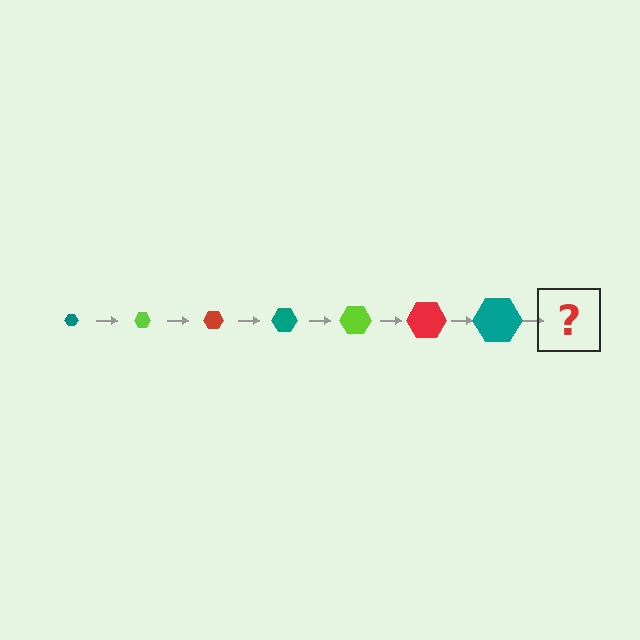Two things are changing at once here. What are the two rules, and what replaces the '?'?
The two rules are that the hexagon grows larger each step and the color cycles through teal, lime, and red. The '?' should be a lime hexagon, larger than the previous one.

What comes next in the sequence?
The next element should be a lime hexagon, larger than the previous one.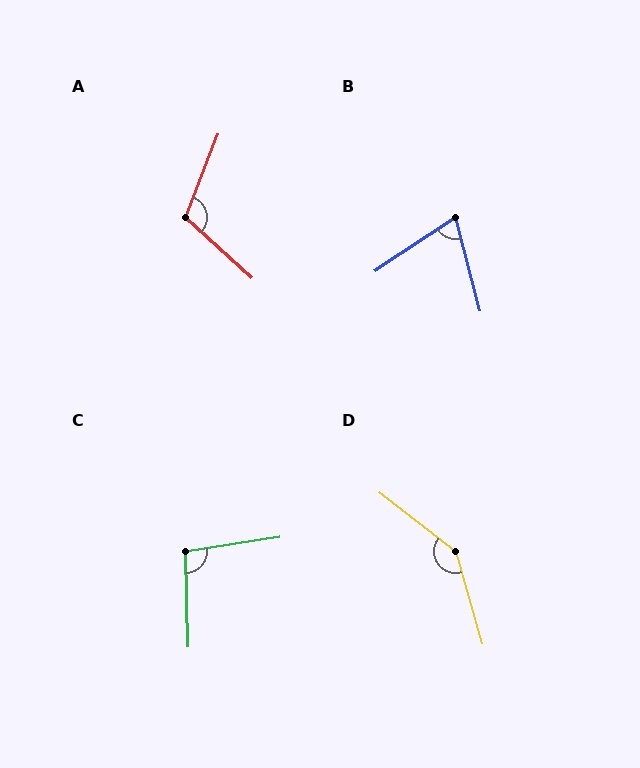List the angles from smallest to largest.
B (71°), C (97°), A (111°), D (144°).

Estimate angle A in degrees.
Approximately 111 degrees.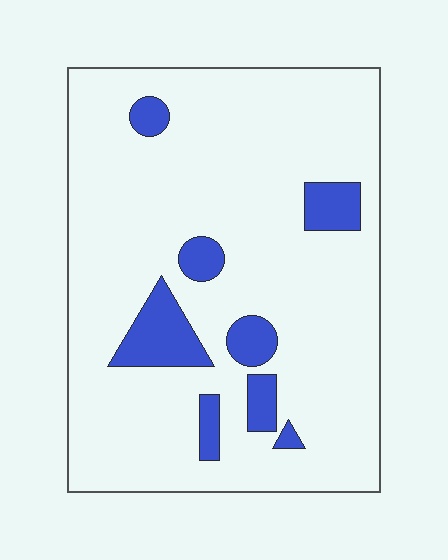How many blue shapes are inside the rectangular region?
8.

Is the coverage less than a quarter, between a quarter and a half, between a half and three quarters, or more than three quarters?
Less than a quarter.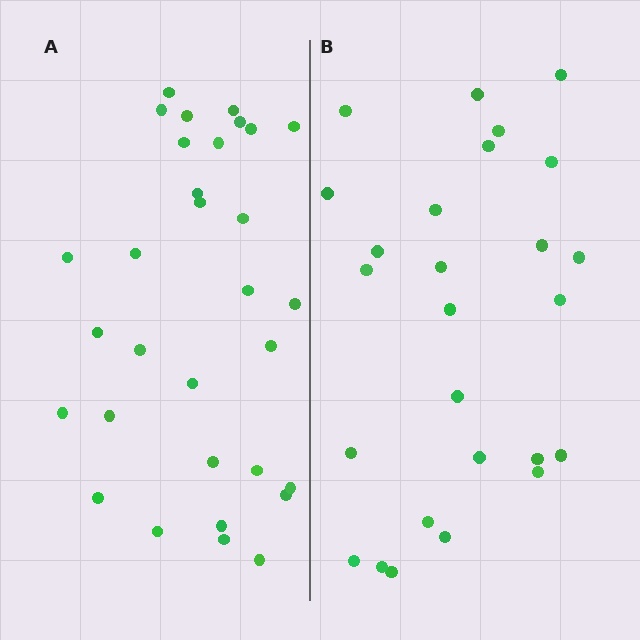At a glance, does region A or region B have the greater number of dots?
Region A (the left region) has more dots.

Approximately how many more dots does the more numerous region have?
Region A has about 5 more dots than region B.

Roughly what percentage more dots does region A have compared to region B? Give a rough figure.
About 20% more.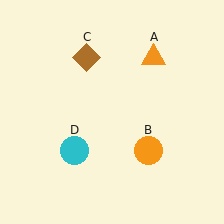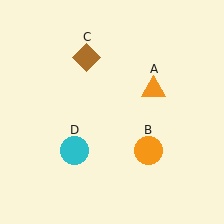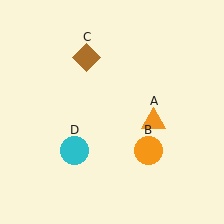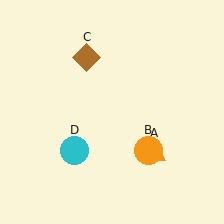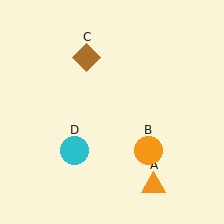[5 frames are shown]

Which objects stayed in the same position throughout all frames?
Orange circle (object B) and brown diamond (object C) and cyan circle (object D) remained stationary.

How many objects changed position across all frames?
1 object changed position: orange triangle (object A).